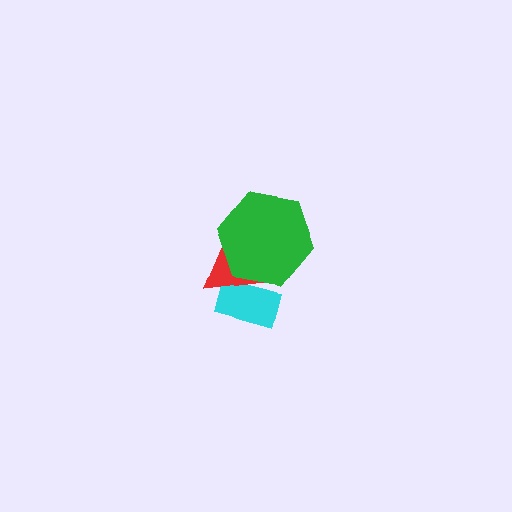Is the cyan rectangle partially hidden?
Yes, it is partially covered by another shape.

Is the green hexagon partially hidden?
No, no other shape covers it.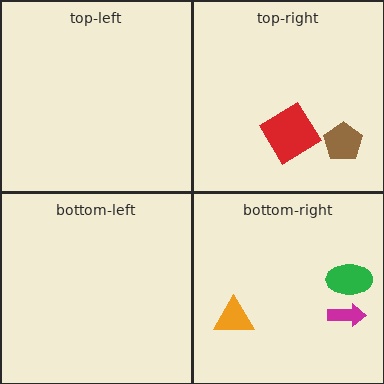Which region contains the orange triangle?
The bottom-right region.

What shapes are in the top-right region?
The brown pentagon, the red diamond.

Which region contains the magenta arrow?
The bottom-right region.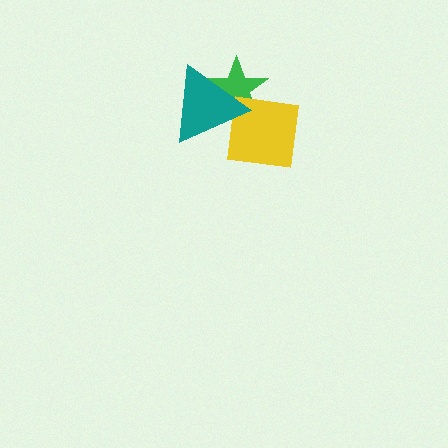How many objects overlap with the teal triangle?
2 objects overlap with the teal triangle.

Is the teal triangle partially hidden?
No, no other shape covers it.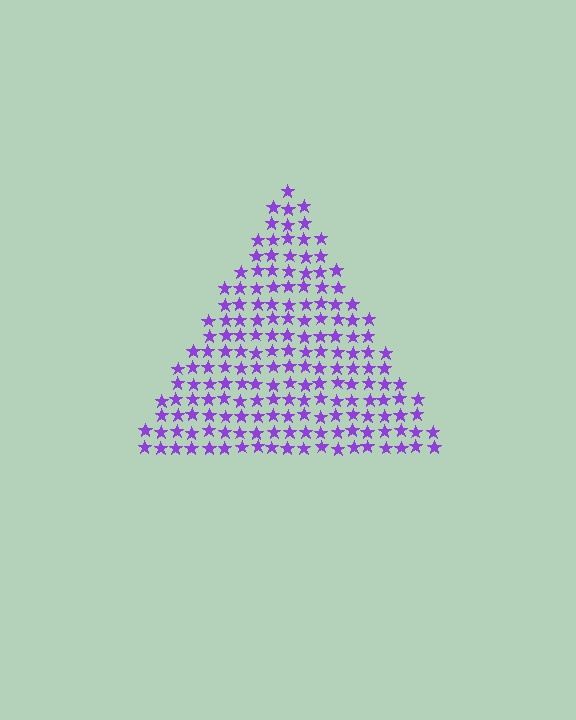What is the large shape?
The large shape is a triangle.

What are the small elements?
The small elements are stars.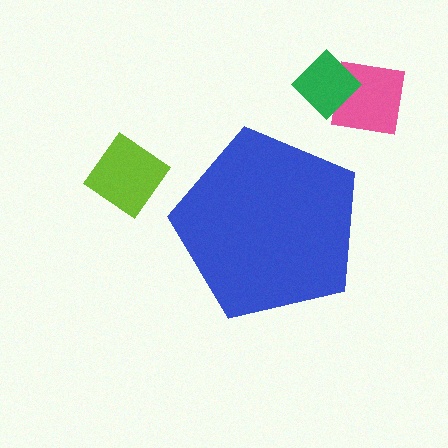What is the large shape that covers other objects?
A blue pentagon.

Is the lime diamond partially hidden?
No, the lime diamond is fully visible.